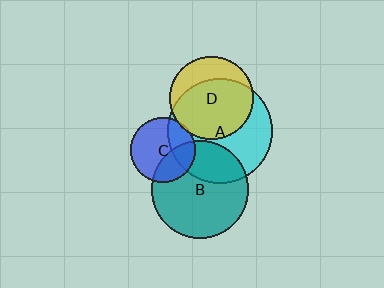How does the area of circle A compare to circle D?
Approximately 1.6 times.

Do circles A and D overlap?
Yes.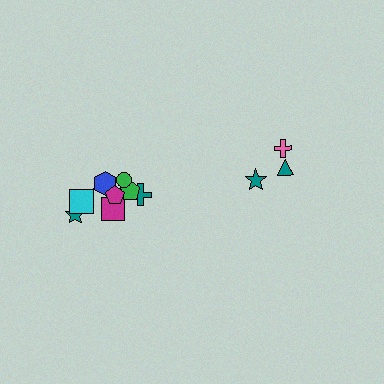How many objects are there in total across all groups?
There are 11 objects.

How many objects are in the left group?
There are 8 objects.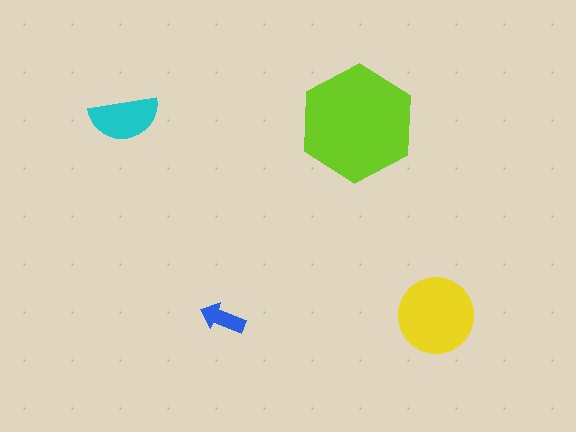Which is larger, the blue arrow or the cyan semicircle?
The cyan semicircle.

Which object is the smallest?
The blue arrow.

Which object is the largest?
The lime hexagon.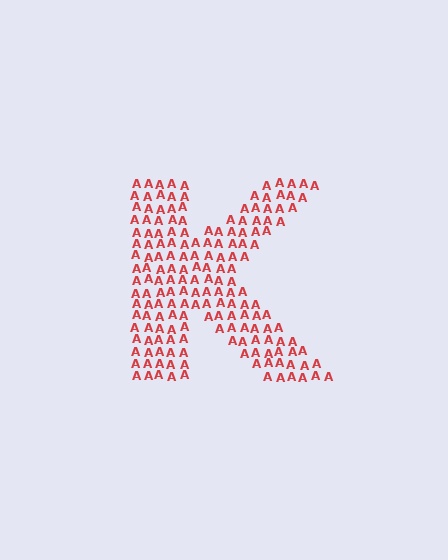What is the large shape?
The large shape is the letter K.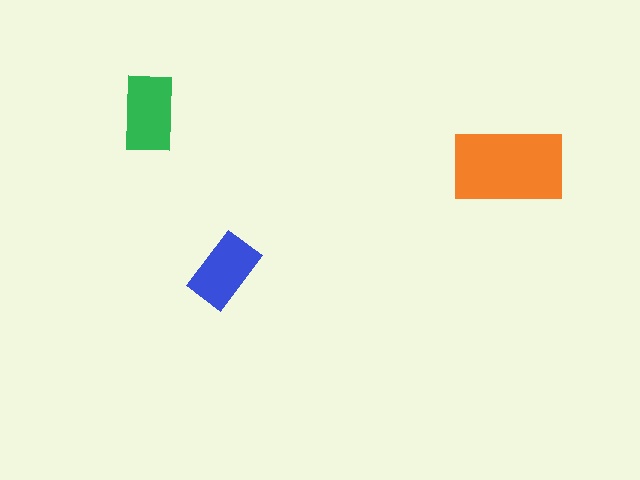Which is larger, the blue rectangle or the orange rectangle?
The orange one.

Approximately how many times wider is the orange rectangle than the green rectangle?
About 1.5 times wider.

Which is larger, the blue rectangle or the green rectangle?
The green one.